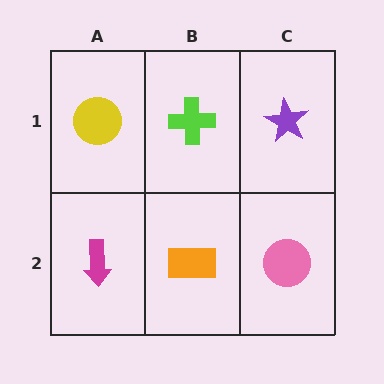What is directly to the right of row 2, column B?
A pink circle.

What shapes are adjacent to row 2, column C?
A purple star (row 1, column C), an orange rectangle (row 2, column B).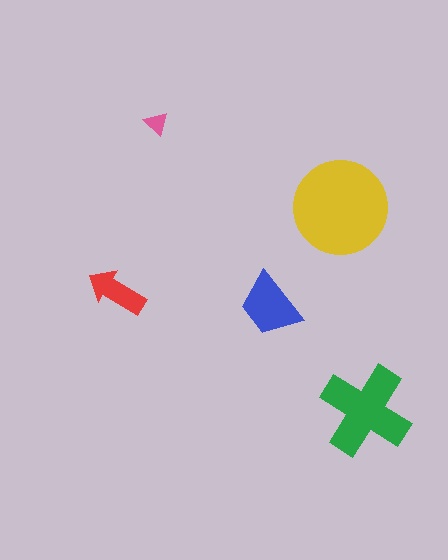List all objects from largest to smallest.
The yellow circle, the green cross, the blue trapezoid, the red arrow, the pink triangle.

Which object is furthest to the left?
The red arrow is leftmost.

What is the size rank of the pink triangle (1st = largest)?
5th.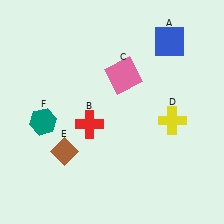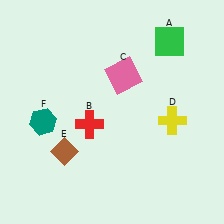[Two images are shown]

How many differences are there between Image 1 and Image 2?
There is 1 difference between the two images.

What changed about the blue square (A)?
In Image 1, A is blue. In Image 2, it changed to green.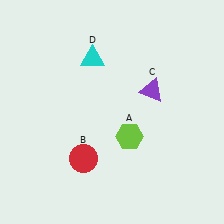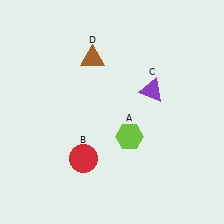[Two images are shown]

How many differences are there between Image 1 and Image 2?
There is 1 difference between the two images.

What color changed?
The triangle (D) changed from cyan in Image 1 to brown in Image 2.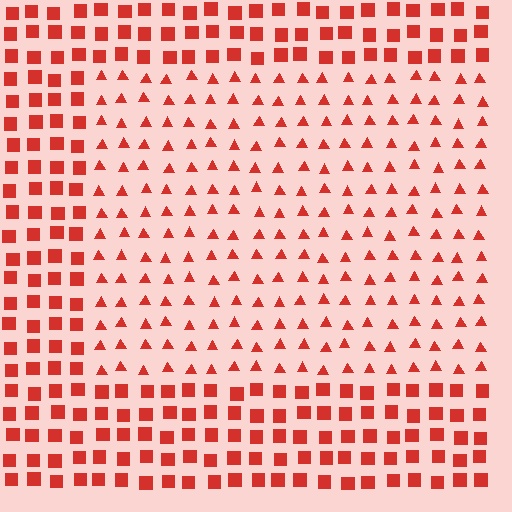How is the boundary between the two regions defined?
The boundary is defined by a change in element shape: triangles inside vs. squares outside. All elements share the same color and spacing.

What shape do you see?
I see a rectangle.